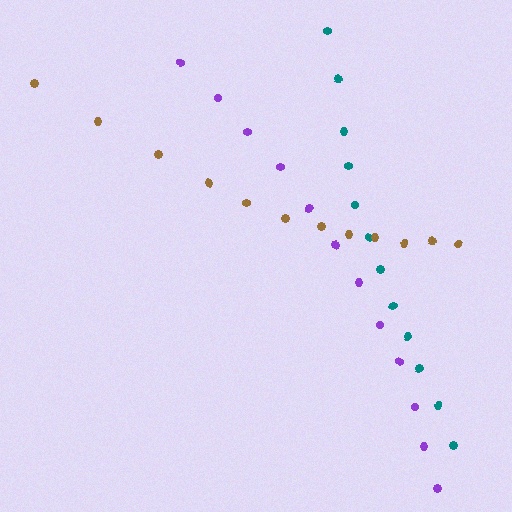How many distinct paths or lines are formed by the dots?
There are 3 distinct paths.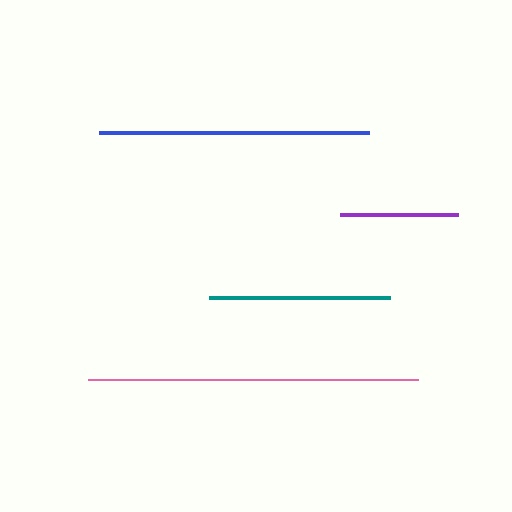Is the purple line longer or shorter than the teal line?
The teal line is longer than the purple line.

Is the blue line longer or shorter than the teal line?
The blue line is longer than the teal line.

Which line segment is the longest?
The pink line is the longest at approximately 330 pixels.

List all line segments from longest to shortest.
From longest to shortest: pink, blue, teal, purple.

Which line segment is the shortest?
The purple line is the shortest at approximately 118 pixels.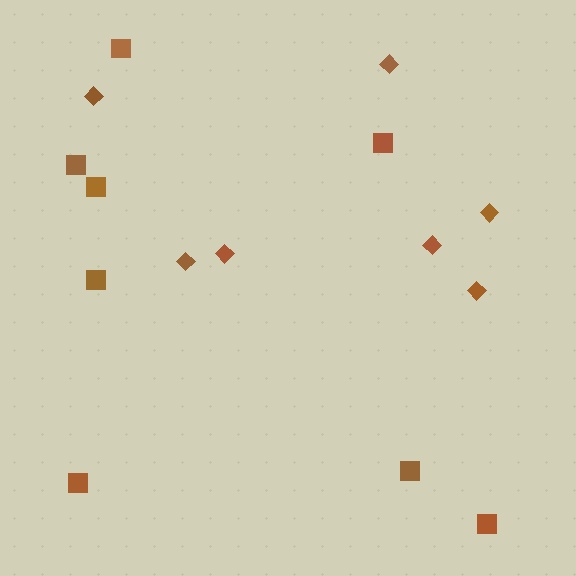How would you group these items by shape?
There are 2 groups: one group of diamonds (7) and one group of squares (8).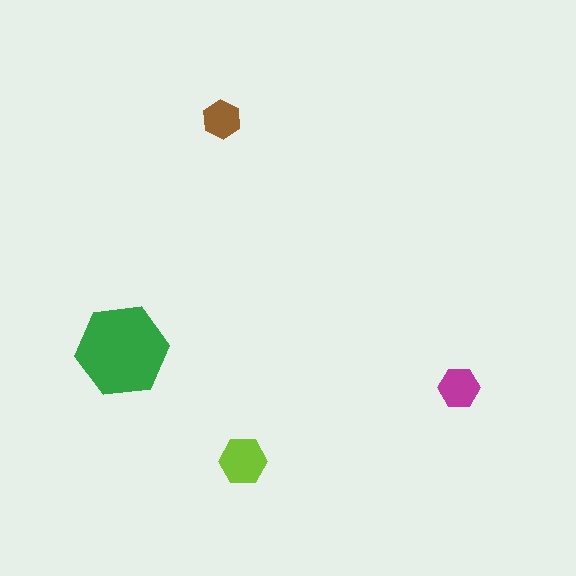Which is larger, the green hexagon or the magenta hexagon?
The green one.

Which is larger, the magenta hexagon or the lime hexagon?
The lime one.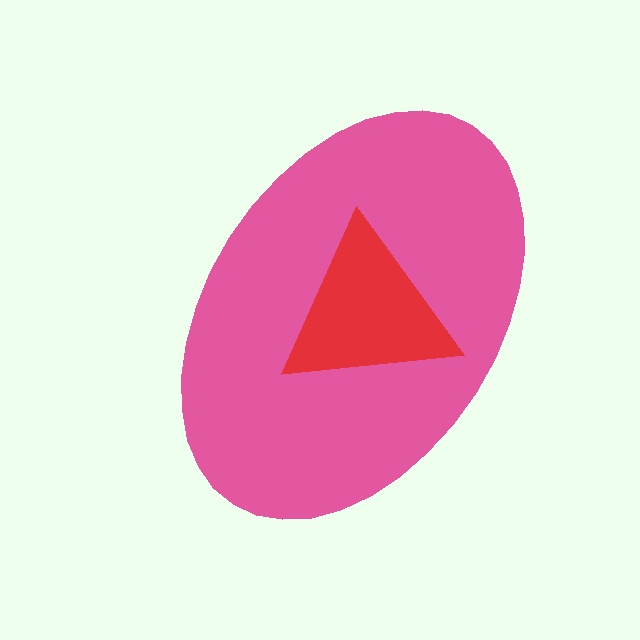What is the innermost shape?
The red triangle.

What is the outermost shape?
The pink ellipse.